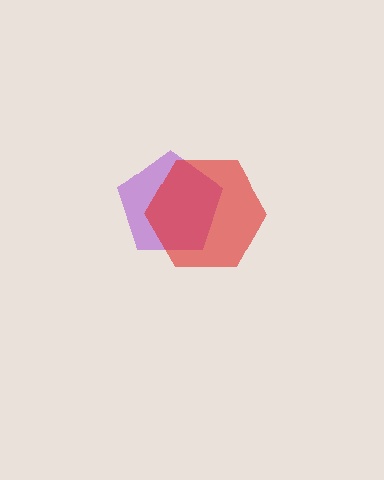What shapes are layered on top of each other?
The layered shapes are: a purple pentagon, a red hexagon.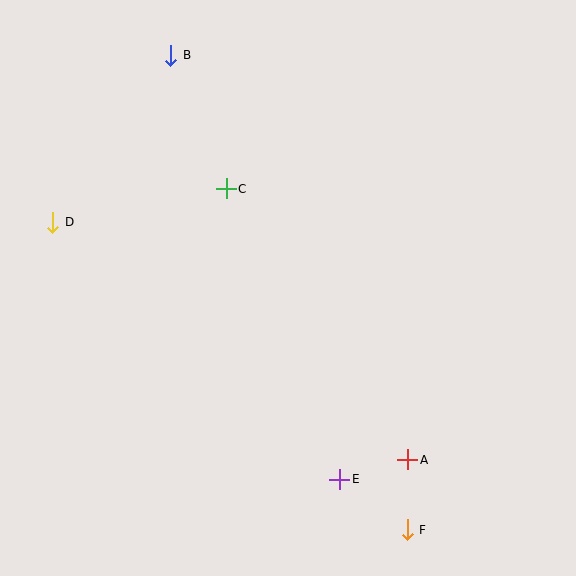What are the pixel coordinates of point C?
Point C is at (226, 189).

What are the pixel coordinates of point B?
Point B is at (171, 55).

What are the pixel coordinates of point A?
Point A is at (408, 460).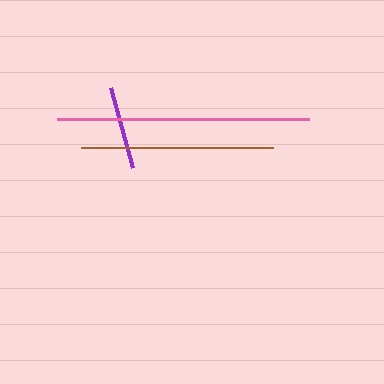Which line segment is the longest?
The pink line is the longest at approximately 253 pixels.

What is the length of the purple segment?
The purple segment is approximately 83 pixels long.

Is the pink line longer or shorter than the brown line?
The pink line is longer than the brown line.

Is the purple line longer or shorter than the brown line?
The brown line is longer than the purple line.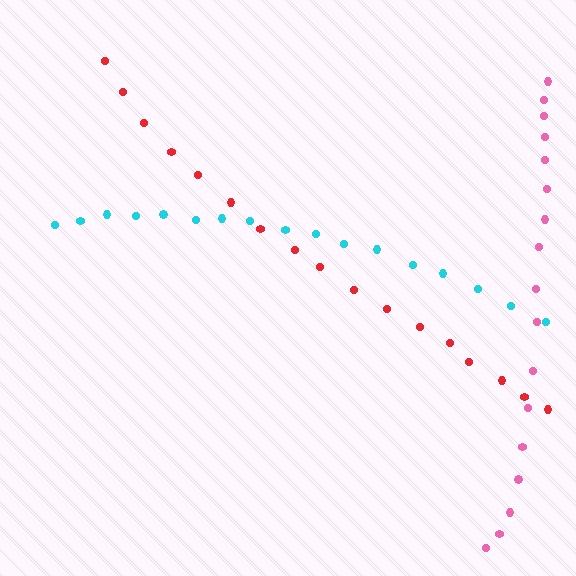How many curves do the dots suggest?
There are 3 distinct paths.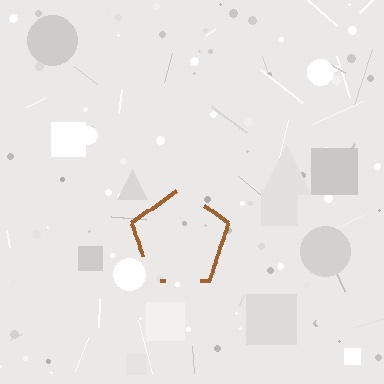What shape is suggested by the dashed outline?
The dashed outline suggests a pentagon.